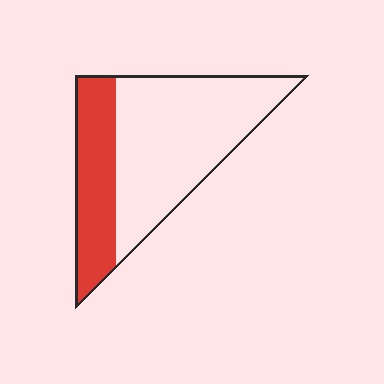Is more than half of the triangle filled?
No.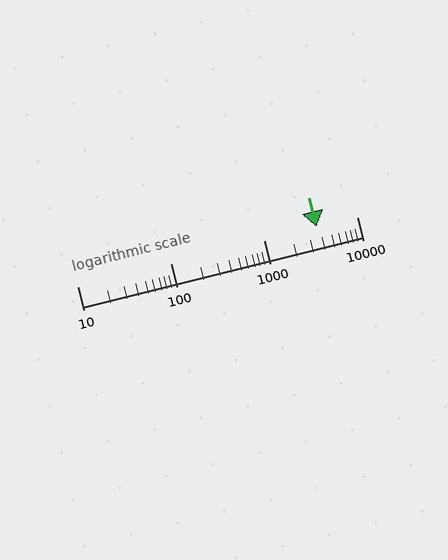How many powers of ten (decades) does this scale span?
The scale spans 3 decades, from 10 to 10000.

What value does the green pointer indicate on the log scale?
The pointer indicates approximately 3700.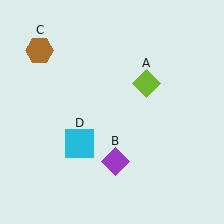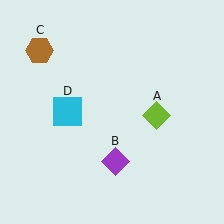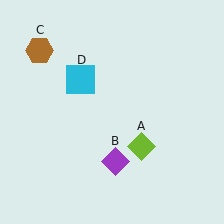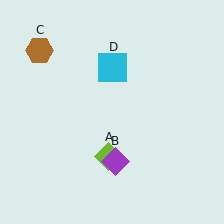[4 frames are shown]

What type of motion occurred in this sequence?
The lime diamond (object A), cyan square (object D) rotated clockwise around the center of the scene.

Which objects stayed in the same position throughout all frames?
Purple diamond (object B) and brown hexagon (object C) remained stationary.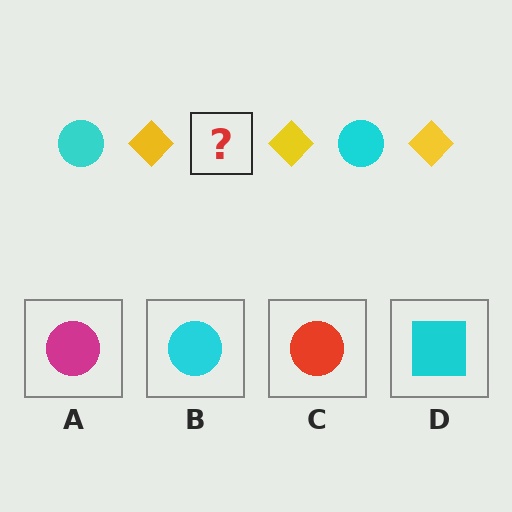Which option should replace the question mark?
Option B.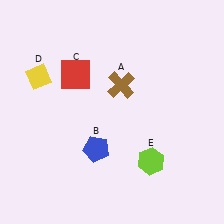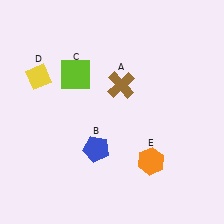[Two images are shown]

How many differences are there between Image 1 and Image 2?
There are 2 differences between the two images.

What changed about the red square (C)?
In Image 1, C is red. In Image 2, it changed to lime.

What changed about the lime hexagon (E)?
In Image 1, E is lime. In Image 2, it changed to orange.